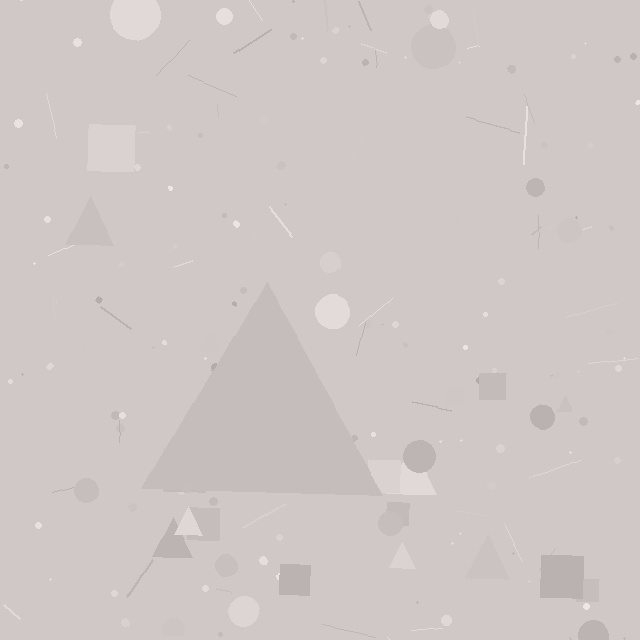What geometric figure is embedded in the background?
A triangle is embedded in the background.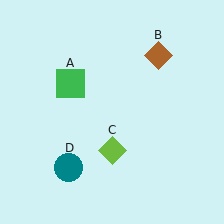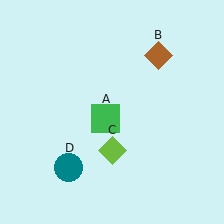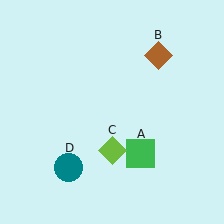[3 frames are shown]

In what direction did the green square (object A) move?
The green square (object A) moved down and to the right.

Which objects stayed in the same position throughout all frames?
Brown diamond (object B) and lime diamond (object C) and teal circle (object D) remained stationary.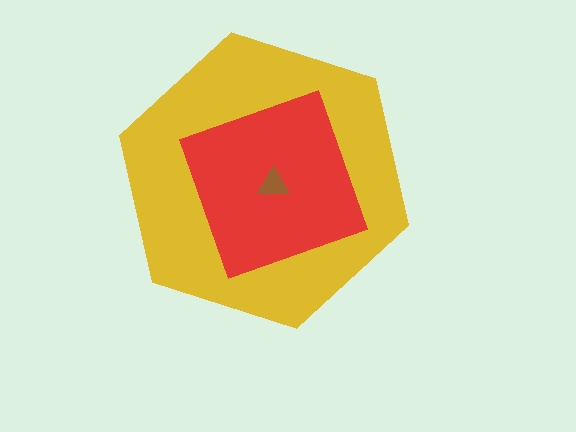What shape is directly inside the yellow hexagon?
The red square.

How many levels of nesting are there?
3.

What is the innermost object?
The brown triangle.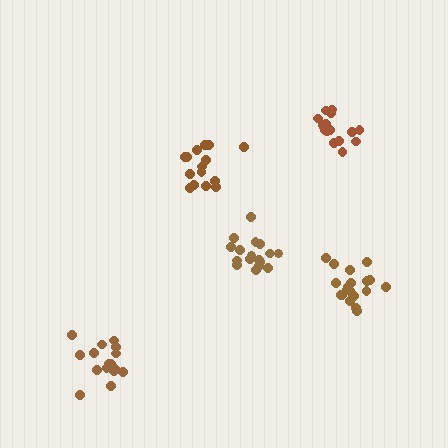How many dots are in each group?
Group 1: 15 dots, Group 2: 17 dots, Group 3: 17 dots, Group 4: 20 dots, Group 5: 17 dots (86 total).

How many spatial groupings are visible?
There are 5 spatial groupings.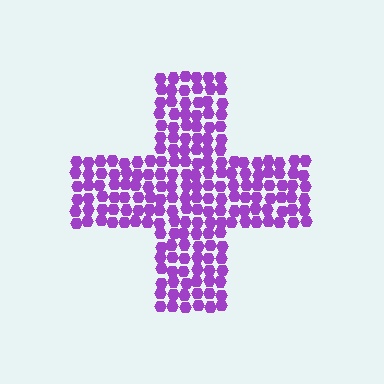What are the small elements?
The small elements are hexagons.